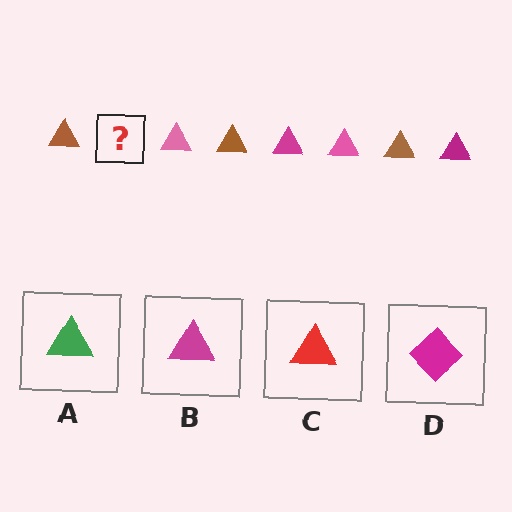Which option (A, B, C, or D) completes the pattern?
B.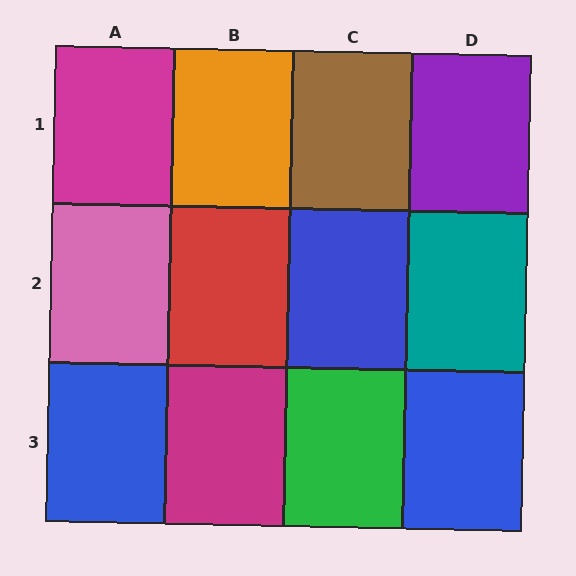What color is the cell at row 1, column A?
Magenta.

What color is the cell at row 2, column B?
Red.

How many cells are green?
1 cell is green.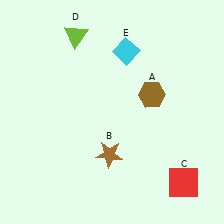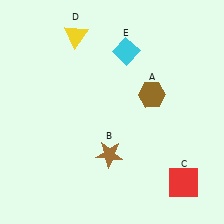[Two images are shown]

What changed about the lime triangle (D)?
In Image 1, D is lime. In Image 2, it changed to yellow.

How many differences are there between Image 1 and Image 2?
There is 1 difference between the two images.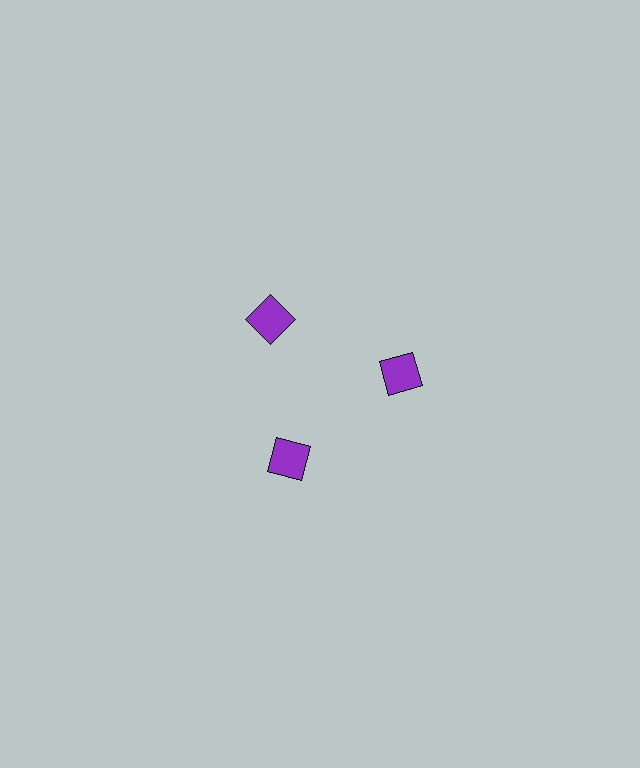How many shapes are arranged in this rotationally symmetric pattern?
There are 3 shapes, arranged in 3 groups of 1.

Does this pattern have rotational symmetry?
Yes, this pattern has 3-fold rotational symmetry. It looks the same after rotating 120 degrees around the center.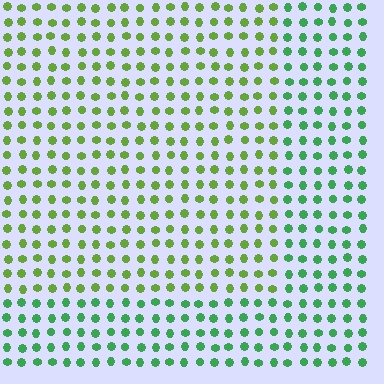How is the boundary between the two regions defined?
The boundary is defined purely by a slight shift in hue (about 38 degrees). Spacing, size, and orientation are identical on both sides.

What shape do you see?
I see a rectangle.